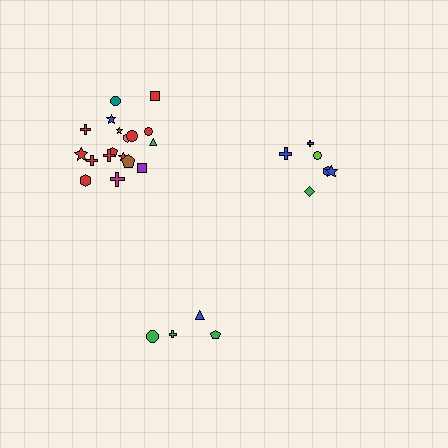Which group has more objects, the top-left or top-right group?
The top-left group.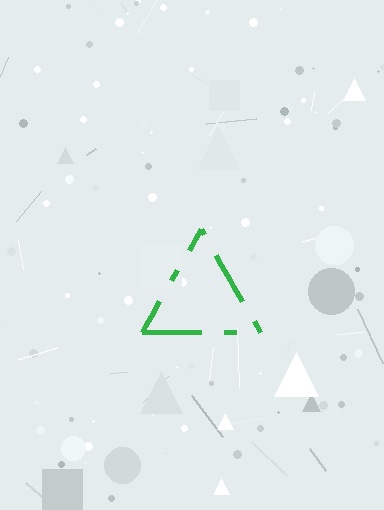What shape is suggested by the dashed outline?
The dashed outline suggests a triangle.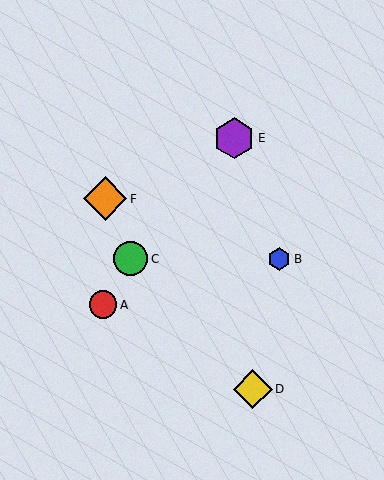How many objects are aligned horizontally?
2 objects (B, C) are aligned horizontally.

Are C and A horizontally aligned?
No, C is at y≈259 and A is at y≈305.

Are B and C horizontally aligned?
Yes, both are at y≈259.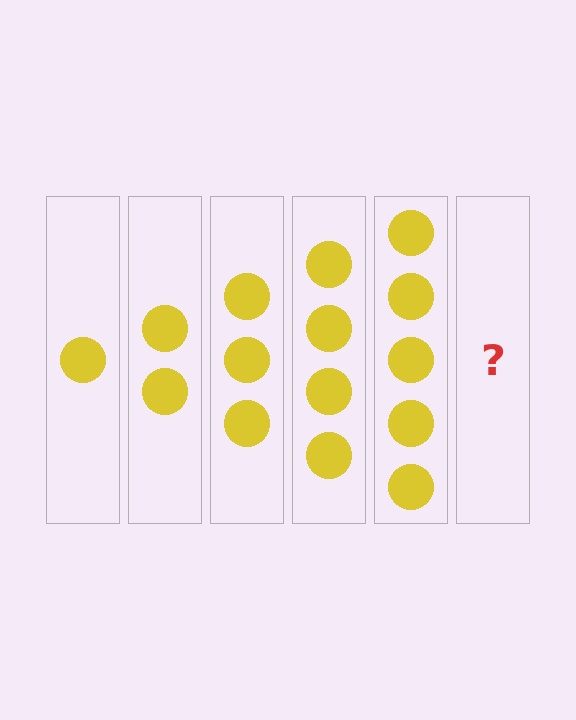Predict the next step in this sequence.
The next step is 6 circles.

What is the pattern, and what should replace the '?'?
The pattern is that each step adds one more circle. The '?' should be 6 circles.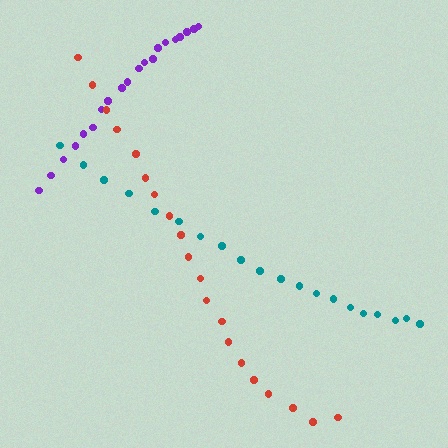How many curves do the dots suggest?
There are 3 distinct paths.